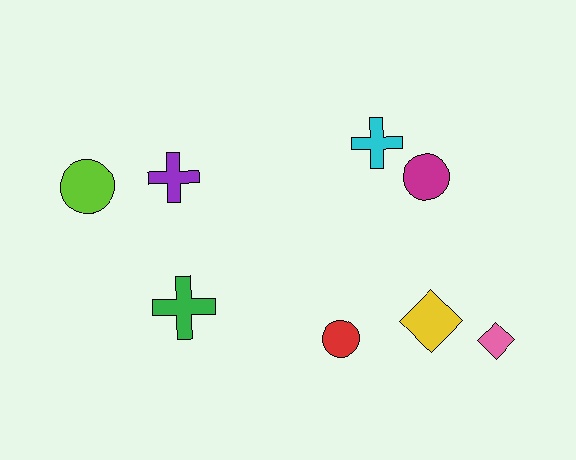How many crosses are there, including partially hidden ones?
There are 3 crosses.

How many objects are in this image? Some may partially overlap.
There are 8 objects.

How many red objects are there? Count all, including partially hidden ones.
There is 1 red object.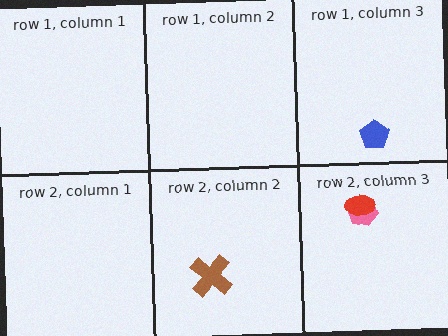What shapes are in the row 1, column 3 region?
The blue pentagon.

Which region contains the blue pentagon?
The row 1, column 3 region.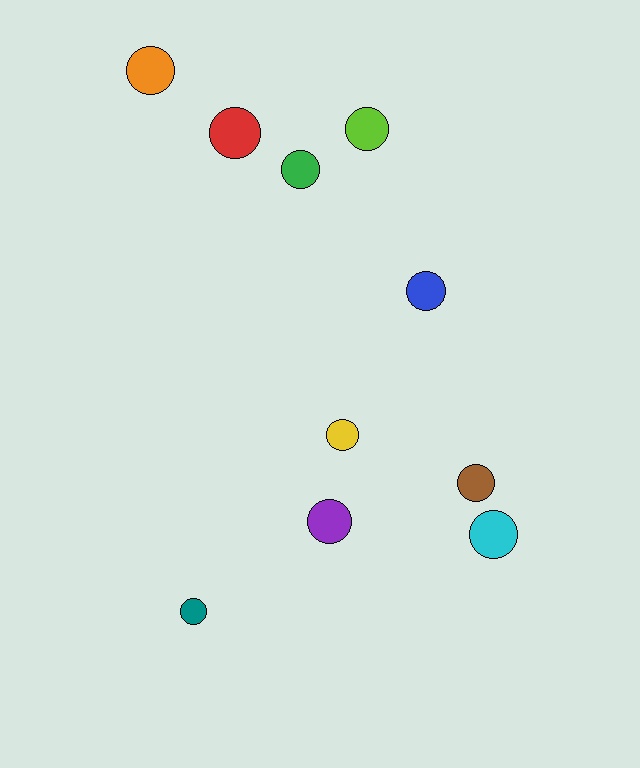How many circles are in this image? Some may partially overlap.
There are 10 circles.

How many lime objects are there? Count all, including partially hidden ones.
There is 1 lime object.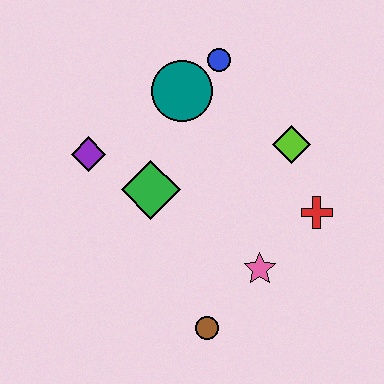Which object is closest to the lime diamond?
The red cross is closest to the lime diamond.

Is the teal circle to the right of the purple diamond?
Yes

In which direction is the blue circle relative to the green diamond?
The blue circle is above the green diamond.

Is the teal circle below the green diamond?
No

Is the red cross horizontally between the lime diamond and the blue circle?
No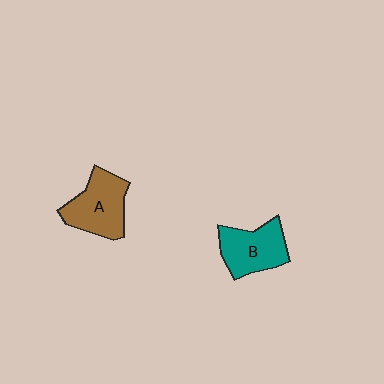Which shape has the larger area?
Shape A (brown).